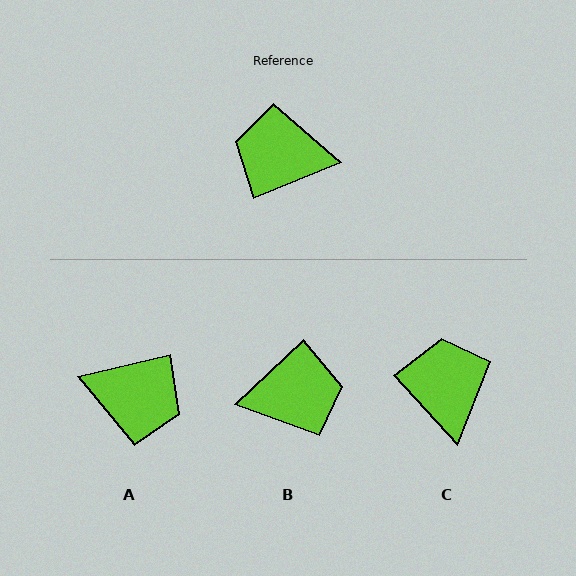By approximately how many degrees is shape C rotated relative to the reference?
Approximately 70 degrees clockwise.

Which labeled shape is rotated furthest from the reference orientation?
A, about 171 degrees away.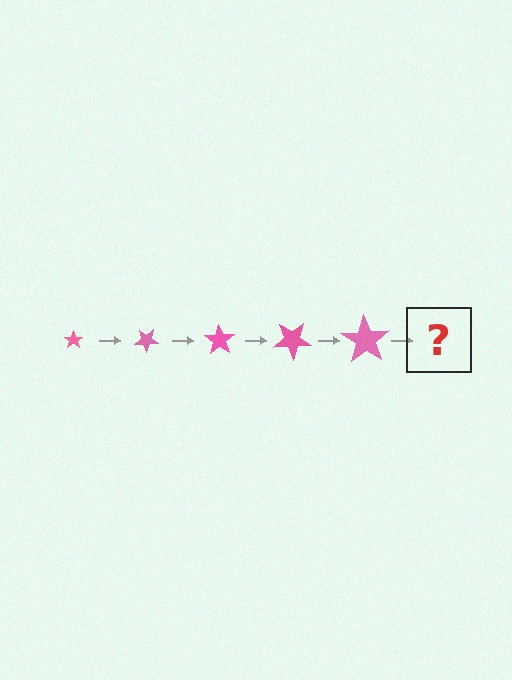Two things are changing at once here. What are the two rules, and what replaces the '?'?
The two rules are that the star grows larger each step and it rotates 35 degrees each step. The '?' should be a star, larger than the previous one and rotated 175 degrees from the start.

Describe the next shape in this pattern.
It should be a star, larger than the previous one and rotated 175 degrees from the start.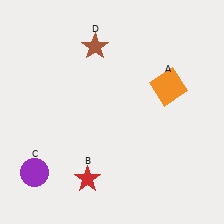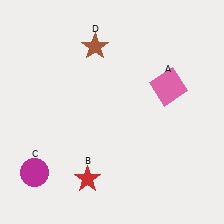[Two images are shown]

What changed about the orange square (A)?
In Image 1, A is orange. In Image 2, it changed to pink.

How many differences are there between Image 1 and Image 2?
There are 2 differences between the two images.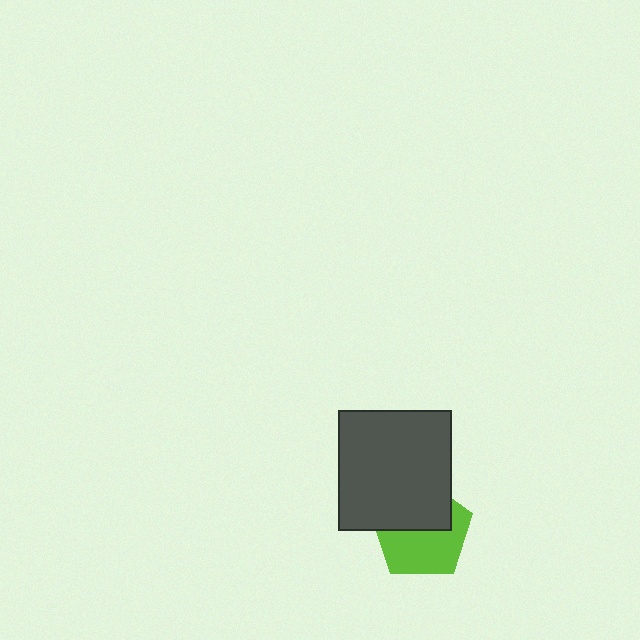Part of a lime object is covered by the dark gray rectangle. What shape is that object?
It is a pentagon.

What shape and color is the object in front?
The object in front is a dark gray rectangle.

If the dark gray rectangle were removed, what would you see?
You would see the complete lime pentagon.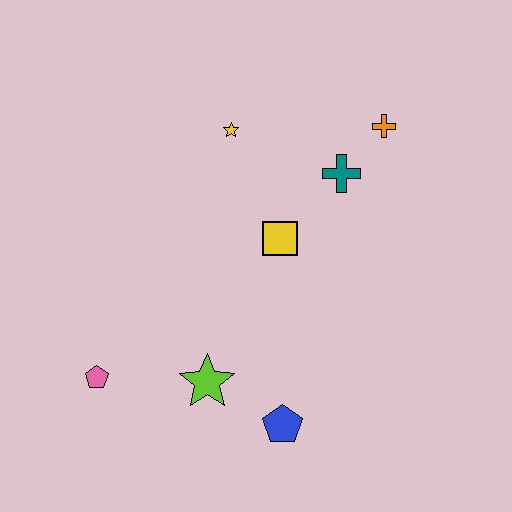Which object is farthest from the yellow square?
The pink pentagon is farthest from the yellow square.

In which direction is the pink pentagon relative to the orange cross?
The pink pentagon is to the left of the orange cross.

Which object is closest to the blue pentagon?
The lime star is closest to the blue pentagon.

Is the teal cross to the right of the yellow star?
Yes